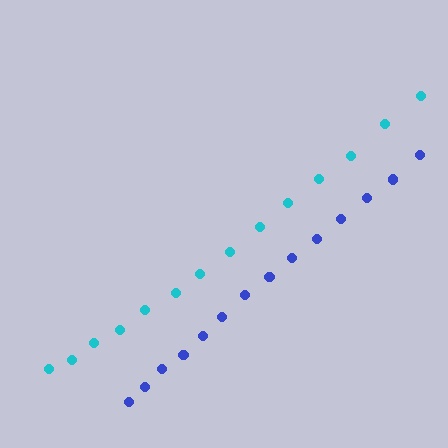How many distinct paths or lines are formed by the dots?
There are 2 distinct paths.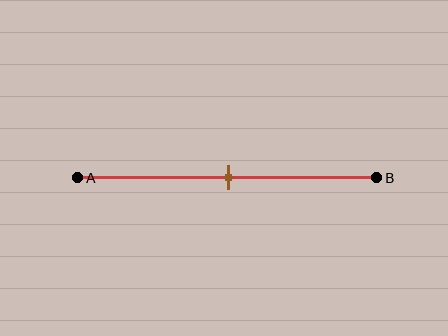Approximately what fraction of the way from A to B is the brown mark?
The brown mark is approximately 50% of the way from A to B.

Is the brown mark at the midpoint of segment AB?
Yes, the mark is approximately at the midpoint.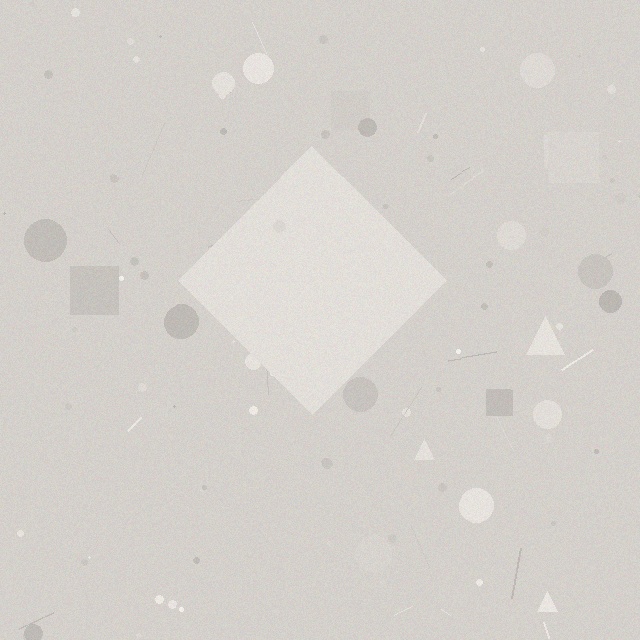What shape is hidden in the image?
A diamond is hidden in the image.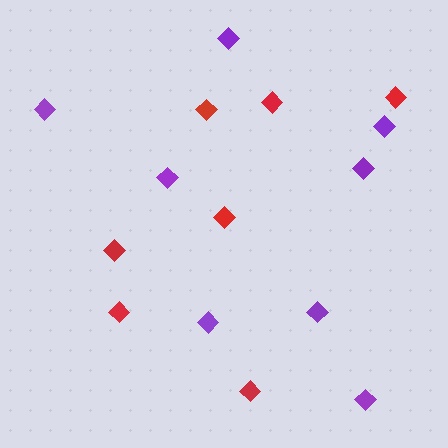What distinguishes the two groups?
There are 2 groups: one group of red diamonds (7) and one group of purple diamonds (8).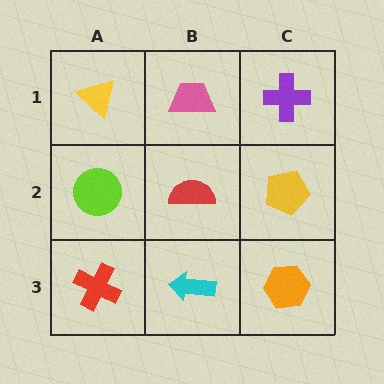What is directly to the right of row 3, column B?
An orange hexagon.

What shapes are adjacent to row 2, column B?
A pink trapezoid (row 1, column B), a cyan arrow (row 3, column B), a lime circle (row 2, column A), a yellow pentagon (row 2, column C).